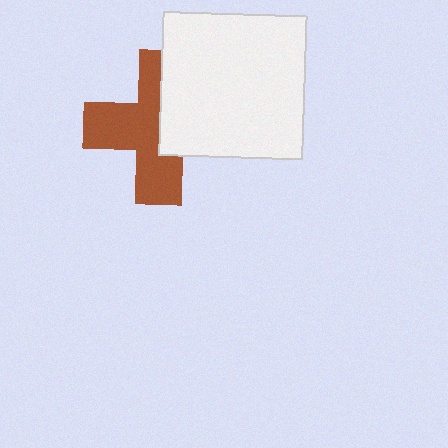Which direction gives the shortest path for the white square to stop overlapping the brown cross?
Moving right gives the shortest separation.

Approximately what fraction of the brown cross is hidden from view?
Roughly 42% of the brown cross is hidden behind the white square.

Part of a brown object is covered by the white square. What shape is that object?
It is a cross.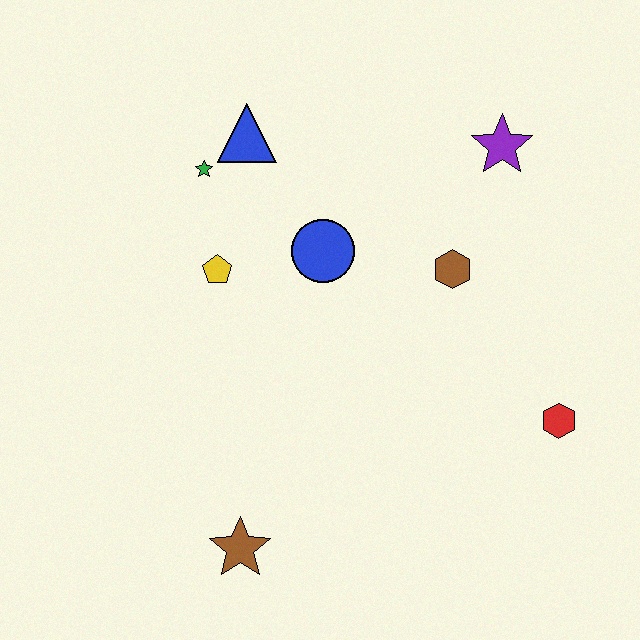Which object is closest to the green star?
The blue triangle is closest to the green star.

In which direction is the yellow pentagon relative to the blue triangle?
The yellow pentagon is below the blue triangle.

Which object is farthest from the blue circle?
The brown star is farthest from the blue circle.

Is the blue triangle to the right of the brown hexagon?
No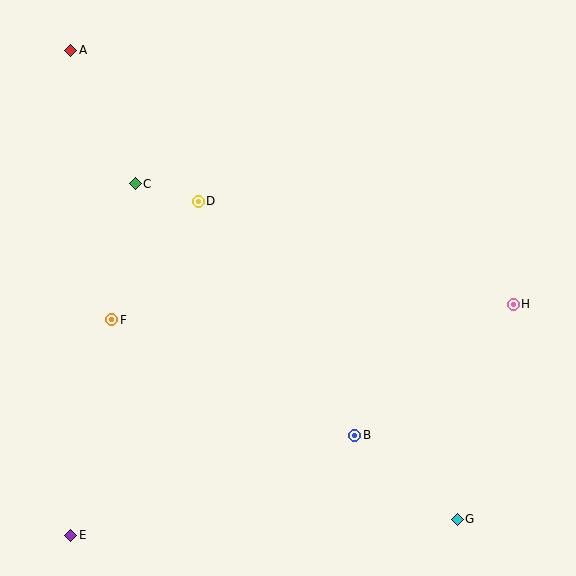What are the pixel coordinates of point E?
Point E is at (71, 535).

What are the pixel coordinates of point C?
Point C is at (135, 184).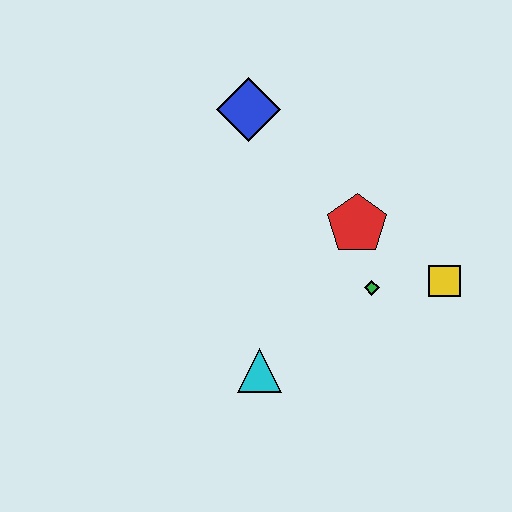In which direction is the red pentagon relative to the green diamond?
The red pentagon is above the green diamond.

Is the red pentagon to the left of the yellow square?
Yes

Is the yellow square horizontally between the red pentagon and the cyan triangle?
No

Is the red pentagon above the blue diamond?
No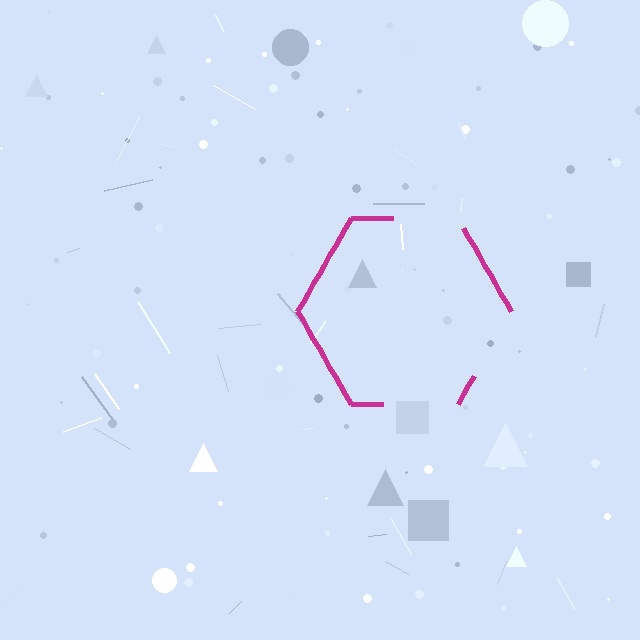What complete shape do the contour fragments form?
The contour fragments form a hexagon.